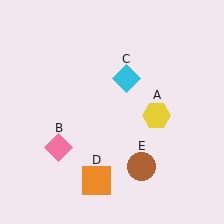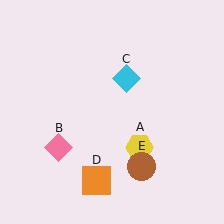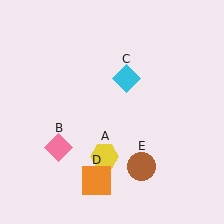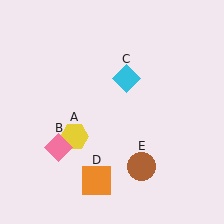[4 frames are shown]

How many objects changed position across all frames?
1 object changed position: yellow hexagon (object A).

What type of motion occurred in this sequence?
The yellow hexagon (object A) rotated clockwise around the center of the scene.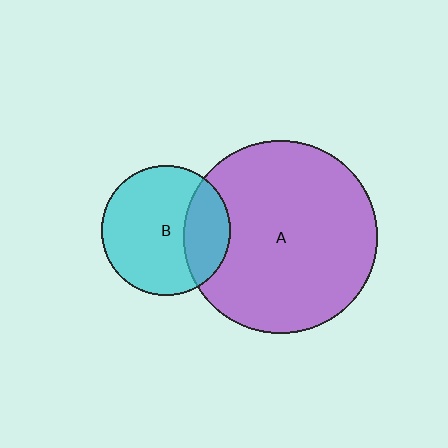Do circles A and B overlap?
Yes.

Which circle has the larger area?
Circle A (purple).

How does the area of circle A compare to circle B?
Approximately 2.2 times.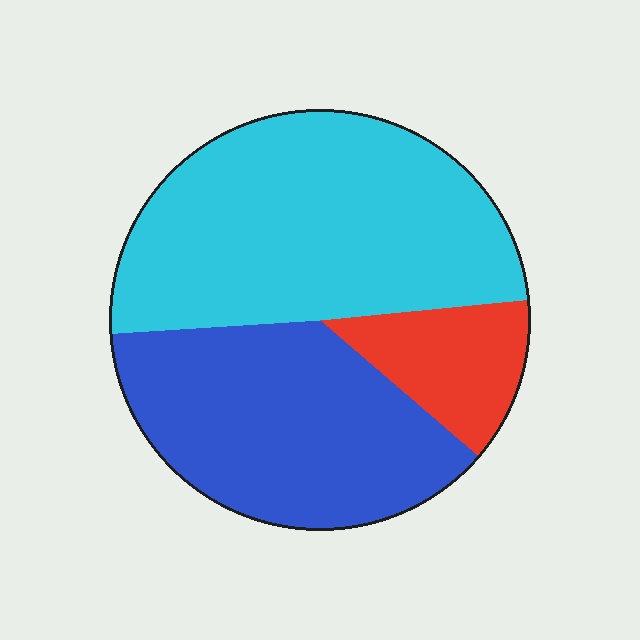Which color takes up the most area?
Cyan, at roughly 50%.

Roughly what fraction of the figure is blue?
Blue covers about 40% of the figure.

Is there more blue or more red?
Blue.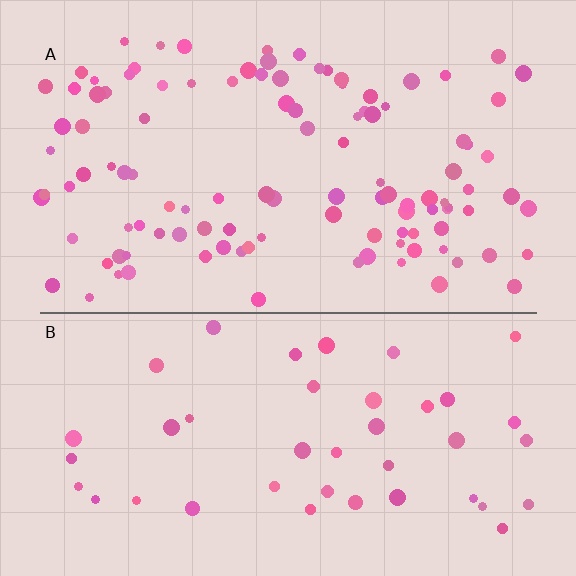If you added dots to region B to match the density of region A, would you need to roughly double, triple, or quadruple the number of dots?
Approximately triple.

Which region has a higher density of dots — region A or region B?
A (the top).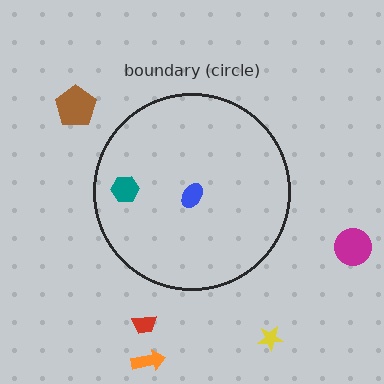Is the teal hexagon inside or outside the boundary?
Inside.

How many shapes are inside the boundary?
2 inside, 5 outside.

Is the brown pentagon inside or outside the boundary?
Outside.